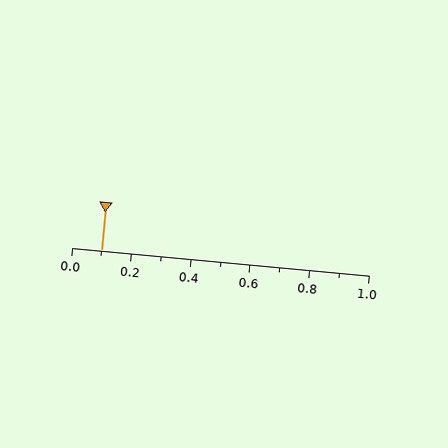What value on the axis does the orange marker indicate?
The marker indicates approximately 0.1.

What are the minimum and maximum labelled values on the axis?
The axis runs from 0.0 to 1.0.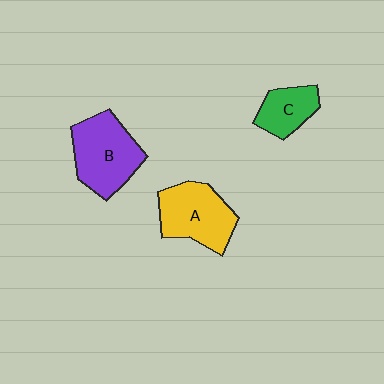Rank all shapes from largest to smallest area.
From largest to smallest: B (purple), A (yellow), C (green).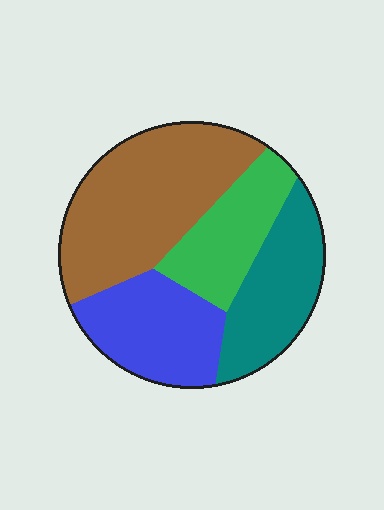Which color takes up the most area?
Brown, at roughly 40%.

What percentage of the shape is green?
Green covers about 20% of the shape.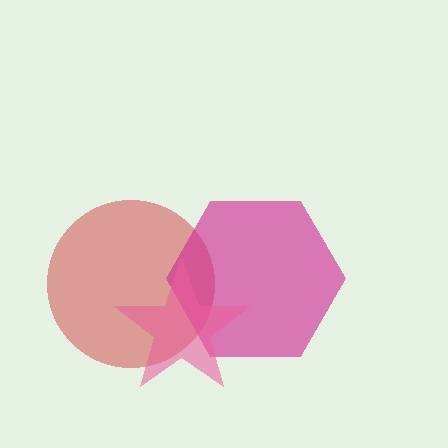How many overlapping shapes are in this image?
There are 3 overlapping shapes in the image.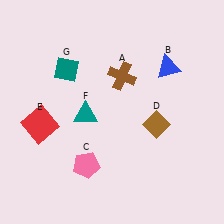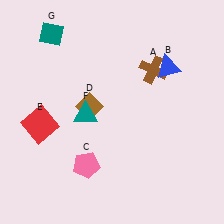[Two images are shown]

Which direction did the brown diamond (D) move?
The brown diamond (D) moved left.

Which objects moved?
The objects that moved are: the brown cross (A), the brown diamond (D), the teal diamond (G).